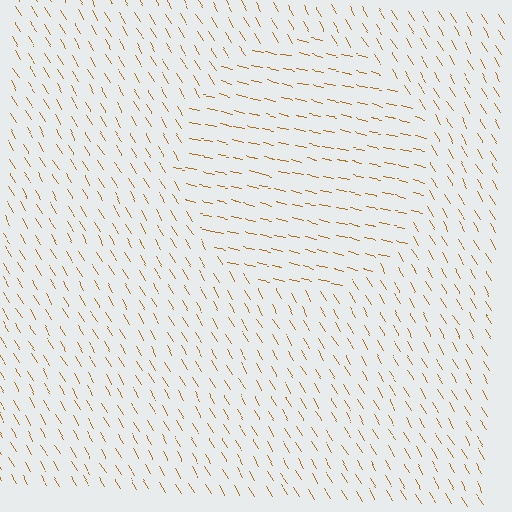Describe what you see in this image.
The image is filled with small brown line segments. A circle region in the image has lines oriented differently from the surrounding lines, creating a visible texture boundary.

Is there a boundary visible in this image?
Yes, there is a texture boundary formed by a change in line orientation.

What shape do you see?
I see a circle.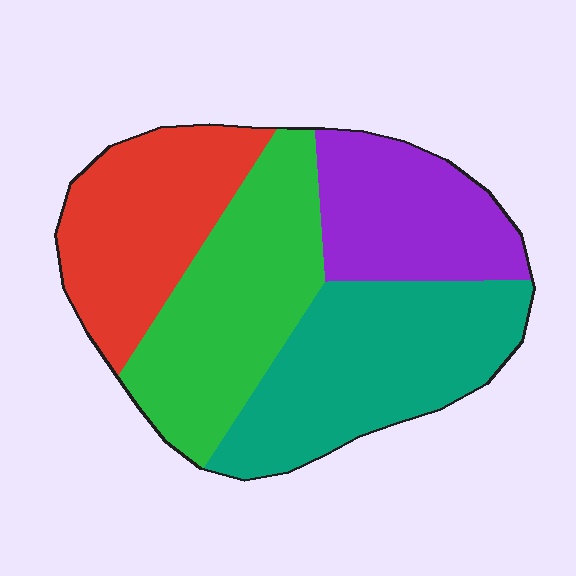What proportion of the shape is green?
Green takes up about one quarter (1/4) of the shape.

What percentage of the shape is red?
Red takes up about one quarter (1/4) of the shape.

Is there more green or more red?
Green.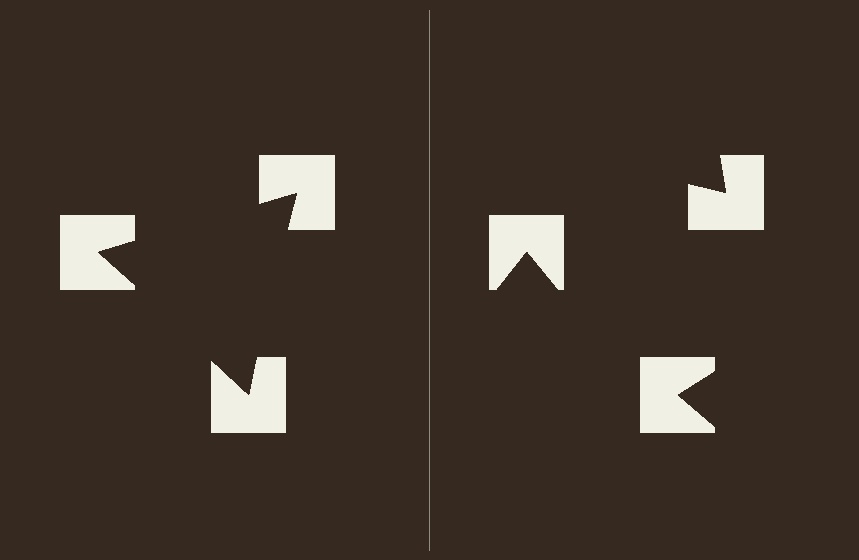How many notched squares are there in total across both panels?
6 — 3 on each side.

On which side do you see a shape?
An illusory triangle appears on the left side. On the right side the wedge cuts are rotated, so no coherent shape forms.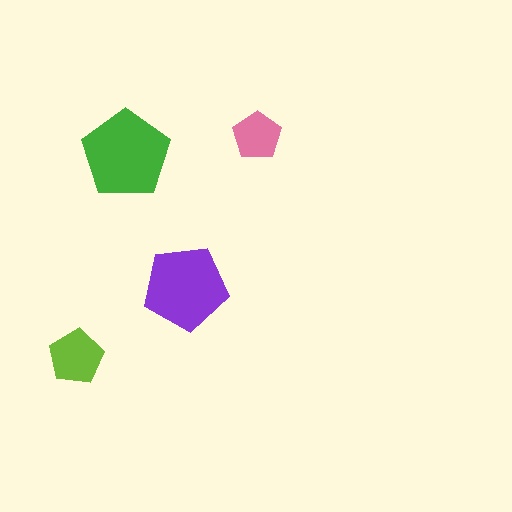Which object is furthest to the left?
The lime pentagon is leftmost.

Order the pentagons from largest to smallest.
the green one, the purple one, the lime one, the pink one.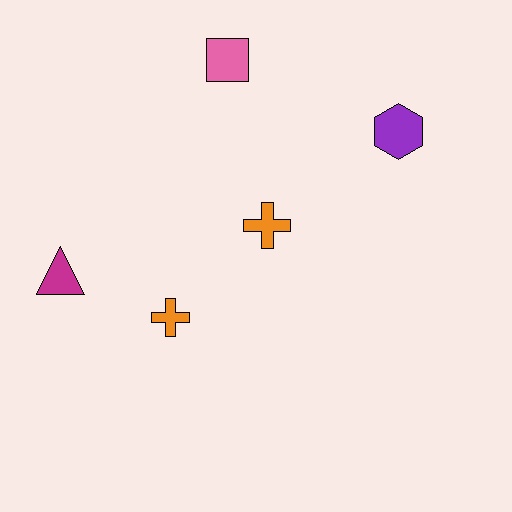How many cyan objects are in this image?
There are no cyan objects.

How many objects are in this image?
There are 5 objects.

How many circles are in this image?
There are no circles.